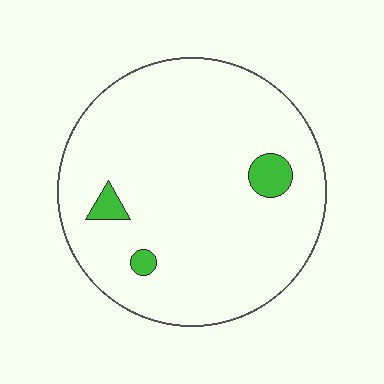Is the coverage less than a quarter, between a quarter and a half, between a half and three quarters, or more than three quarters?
Less than a quarter.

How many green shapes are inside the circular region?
3.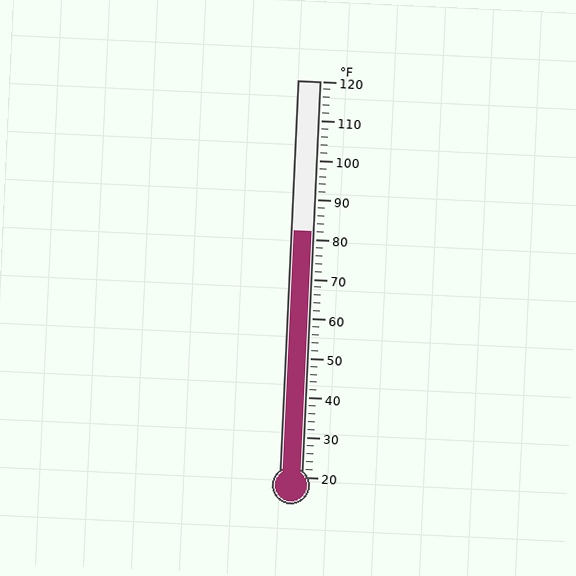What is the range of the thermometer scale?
The thermometer scale ranges from 20°F to 120°F.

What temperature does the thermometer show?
The thermometer shows approximately 82°F.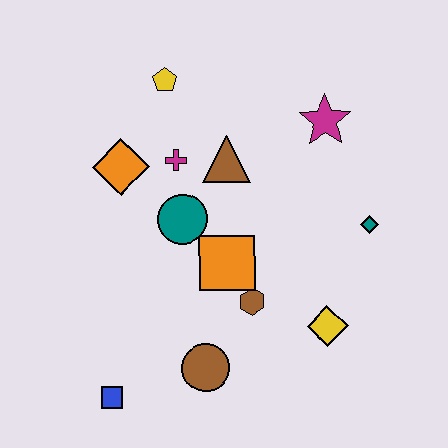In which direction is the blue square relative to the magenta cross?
The blue square is below the magenta cross.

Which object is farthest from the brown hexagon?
The yellow pentagon is farthest from the brown hexagon.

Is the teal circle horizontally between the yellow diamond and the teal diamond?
No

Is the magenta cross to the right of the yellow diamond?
No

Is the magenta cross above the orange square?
Yes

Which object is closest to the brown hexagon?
The orange square is closest to the brown hexagon.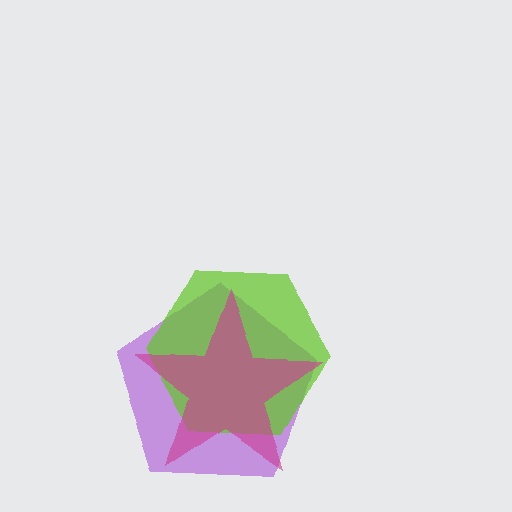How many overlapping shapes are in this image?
There are 3 overlapping shapes in the image.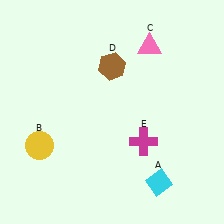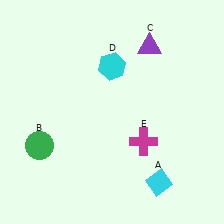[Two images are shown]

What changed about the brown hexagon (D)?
In Image 1, D is brown. In Image 2, it changed to cyan.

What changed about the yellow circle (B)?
In Image 1, B is yellow. In Image 2, it changed to green.